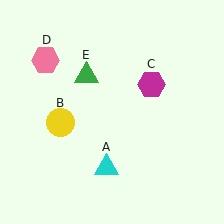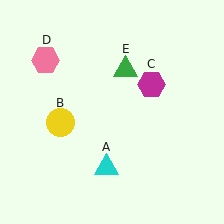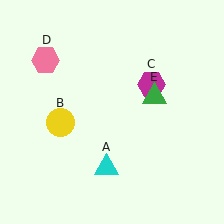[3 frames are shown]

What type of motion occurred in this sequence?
The green triangle (object E) rotated clockwise around the center of the scene.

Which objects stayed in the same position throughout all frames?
Cyan triangle (object A) and yellow circle (object B) and magenta hexagon (object C) and pink hexagon (object D) remained stationary.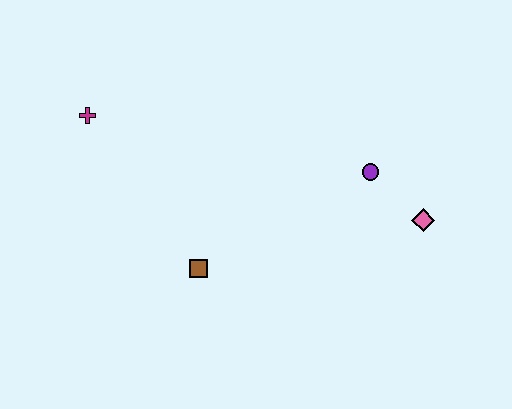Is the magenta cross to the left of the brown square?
Yes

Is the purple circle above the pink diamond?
Yes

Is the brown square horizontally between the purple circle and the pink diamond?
No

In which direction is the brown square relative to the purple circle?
The brown square is to the left of the purple circle.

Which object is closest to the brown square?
The magenta cross is closest to the brown square.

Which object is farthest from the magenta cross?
The pink diamond is farthest from the magenta cross.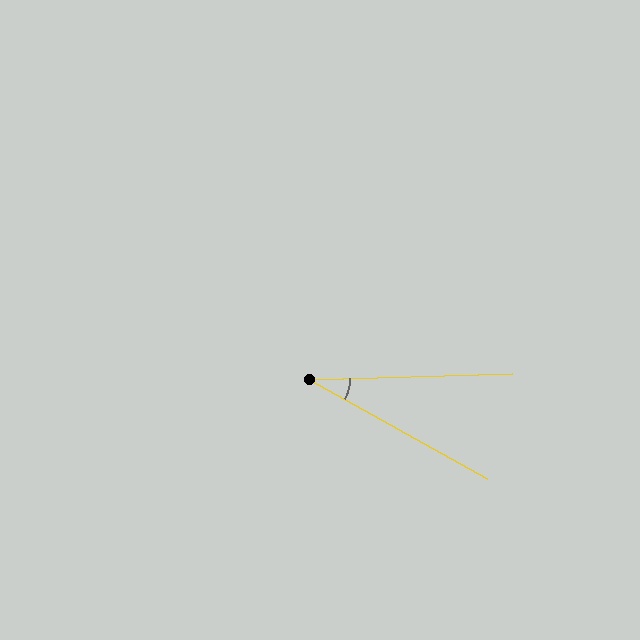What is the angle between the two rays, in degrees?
Approximately 31 degrees.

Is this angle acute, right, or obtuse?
It is acute.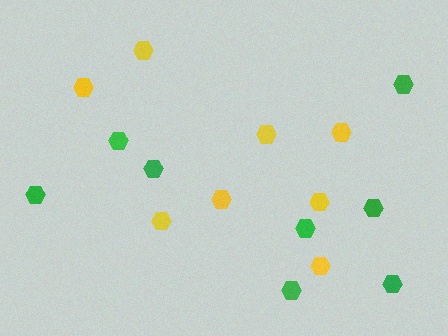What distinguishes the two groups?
There are 2 groups: one group of yellow hexagons (8) and one group of green hexagons (8).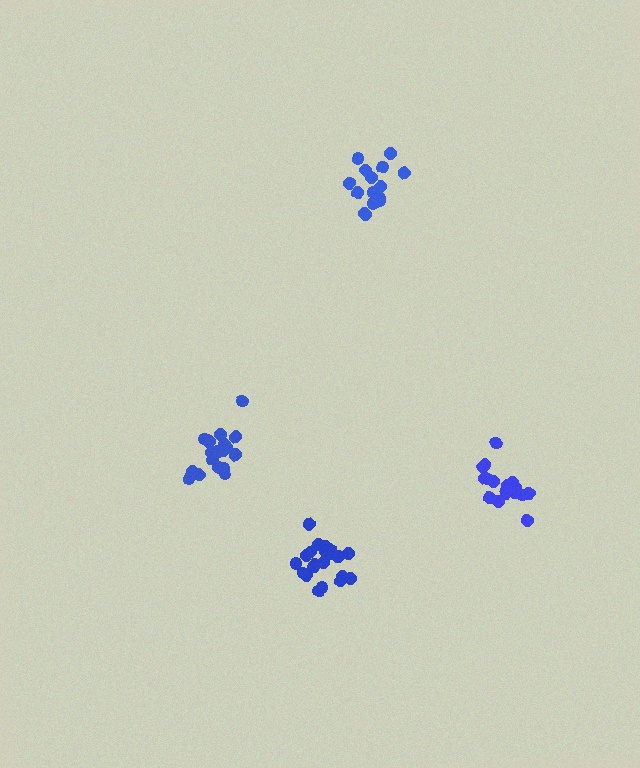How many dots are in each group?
Group 1: 15 dots, Group 2: 19 dots, Group 3: 19 dots, Group 4: 21 dots (74 total).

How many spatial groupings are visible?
There are 4 spatial groupings.